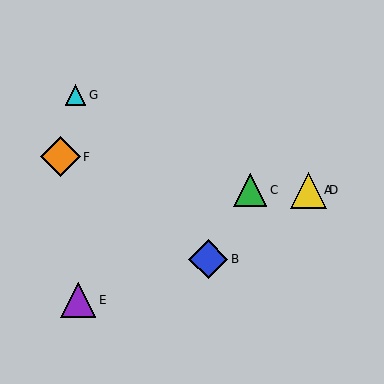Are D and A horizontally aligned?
Yes, both are at y≈190.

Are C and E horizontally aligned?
No, C is at y≈190 and E is at y≈300.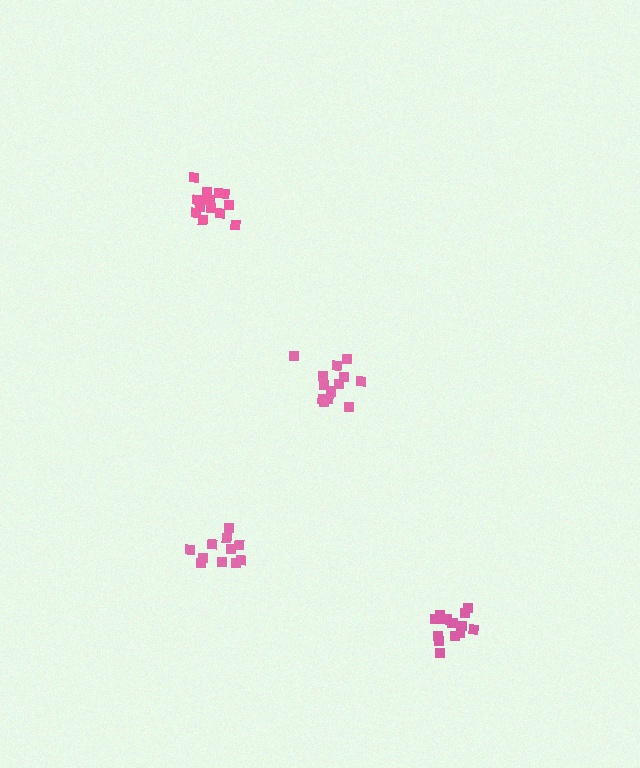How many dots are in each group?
Group 1: 11 dots, Group 2: 15 dots, Group 3: 15 dots, Group 4: 14 dots (55 total).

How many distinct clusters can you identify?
There are 4 distinct clusters.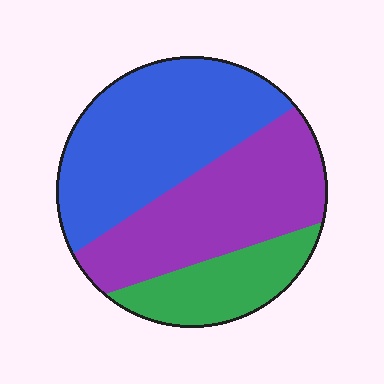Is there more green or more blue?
Blue.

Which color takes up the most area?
Blue, at roughly 45%.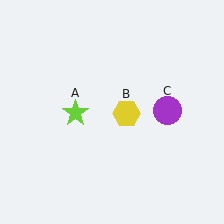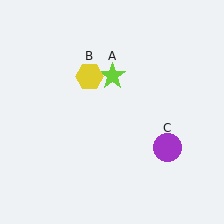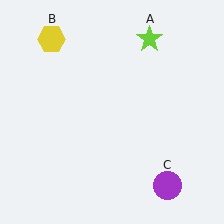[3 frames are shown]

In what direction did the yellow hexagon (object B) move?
The yellow hexagon (object B) moved up and to the left.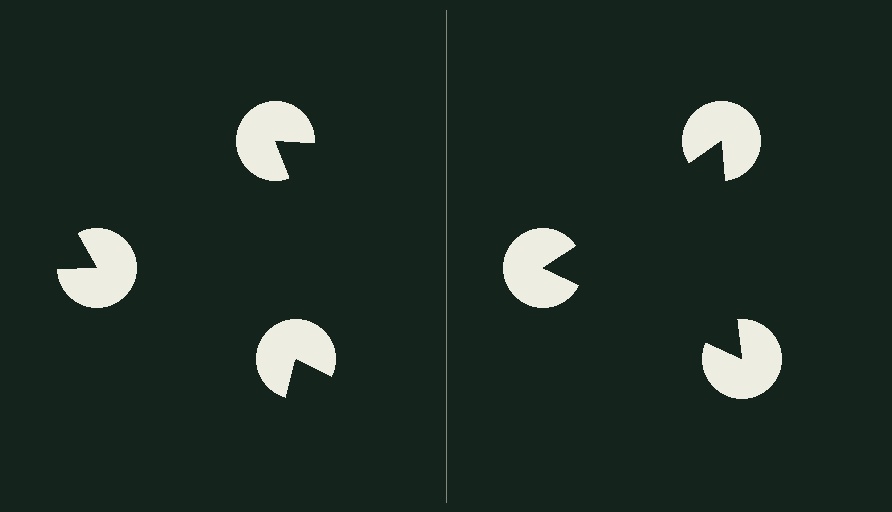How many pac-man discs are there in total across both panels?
6 — 3 on each side.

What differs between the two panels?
The pac-man discs are positioned identically on both sides; only the wedge orientations differ. On the right they align to a triangle; on the left they are misaligned.